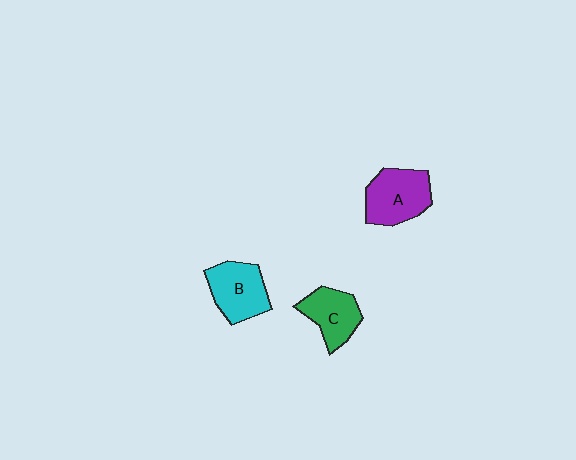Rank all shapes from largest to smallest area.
From largest to smallest: A (purple), B (cyan), C (green).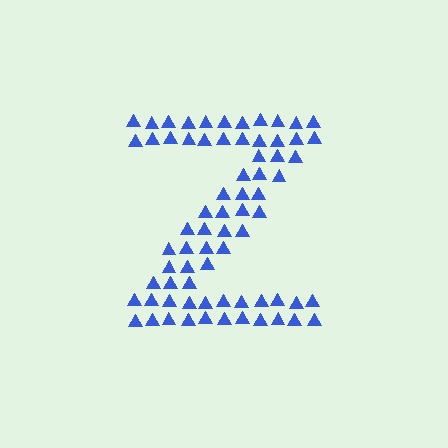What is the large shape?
The large shape is the letter Z.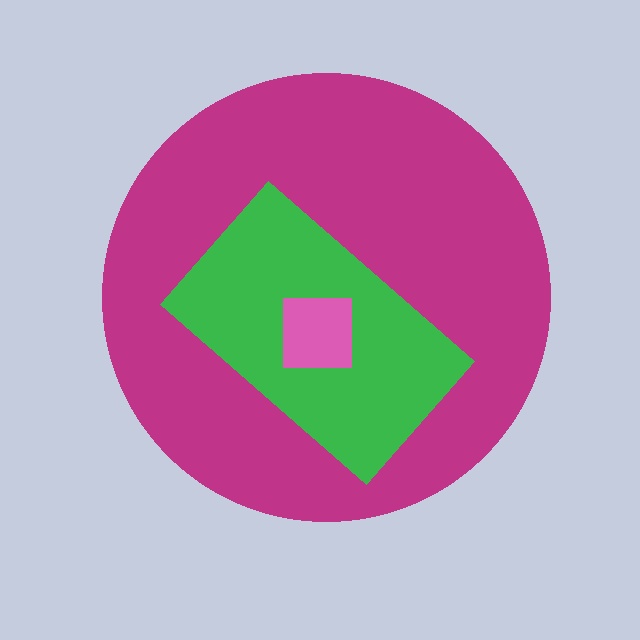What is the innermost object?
The pink square.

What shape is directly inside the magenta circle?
The green rectangle.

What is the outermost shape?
The magenta circle.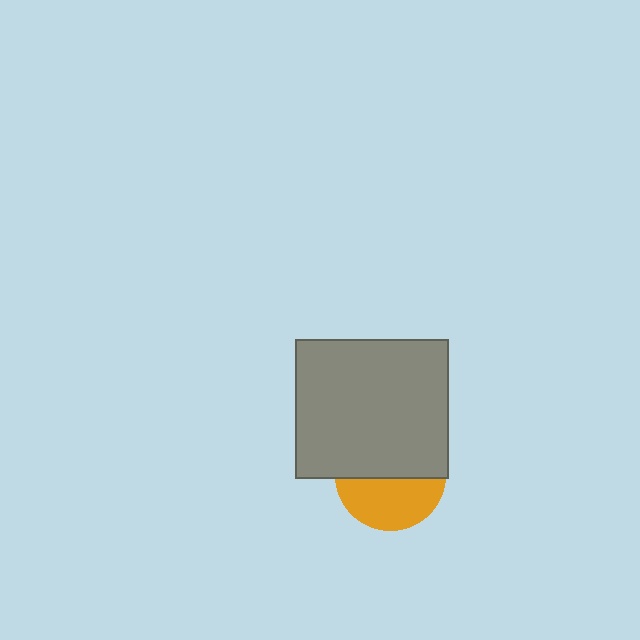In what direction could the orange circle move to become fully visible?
The orange circle could move down. That would shift it out from behind the gray rectangle entirely.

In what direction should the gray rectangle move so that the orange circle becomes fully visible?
The gray rectangle should move up. That is the shortest direction to clear the overlap and leave the orange circle fully visible.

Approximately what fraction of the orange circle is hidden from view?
Roughly 55% of the orange circle is hidden behind the gray rectangle.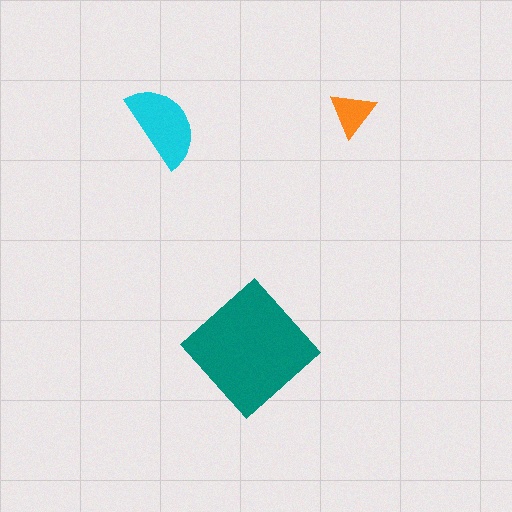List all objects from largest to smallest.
The teal diamond, the cyan semicircle, the orange triangle.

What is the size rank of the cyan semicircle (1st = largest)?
2nd.